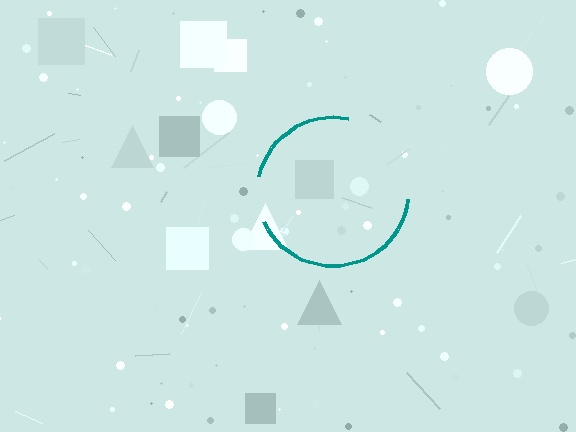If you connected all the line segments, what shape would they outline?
They would outline a circle.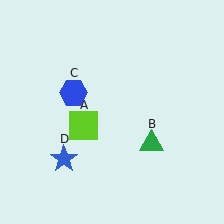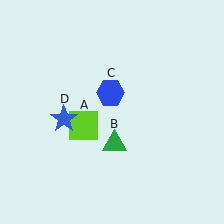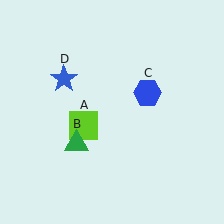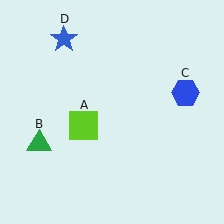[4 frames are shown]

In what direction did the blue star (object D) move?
The blue star (object D) moved up.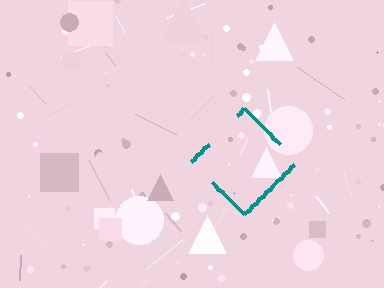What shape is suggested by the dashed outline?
The dashed outline suggests a diamond.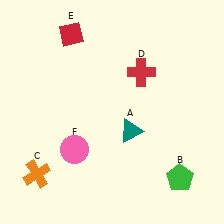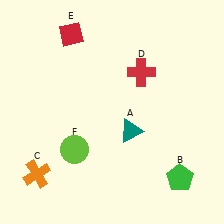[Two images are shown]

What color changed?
The circle (F) changed from pink in Image 1 to lime in Image 2.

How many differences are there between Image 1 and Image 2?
There is 1 difference between the two images.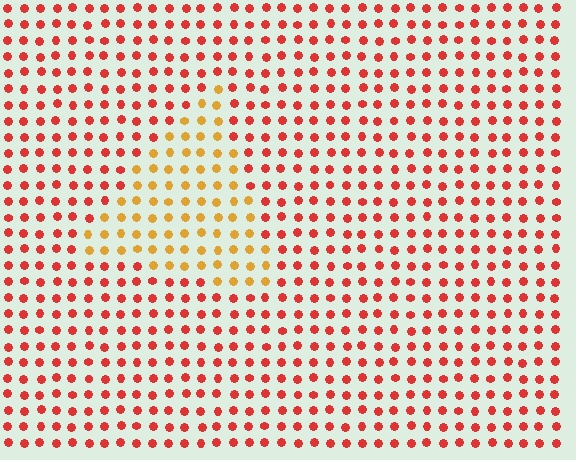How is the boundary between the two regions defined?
The boundary is defined purely by a slight shift in hue (about 40 degrees). Spacing, size, and orientation are identical on both sides.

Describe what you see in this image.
The image is filled with small red elements in a uniform arrangement. A triangle-shaped region is visible where the elements are tinted to a slightly different hue, forming a subtle color boundary.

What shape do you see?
I see a triangle.